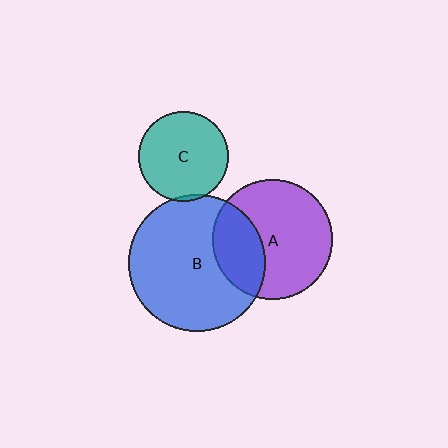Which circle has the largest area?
Circle B (blue).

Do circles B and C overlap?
Yes.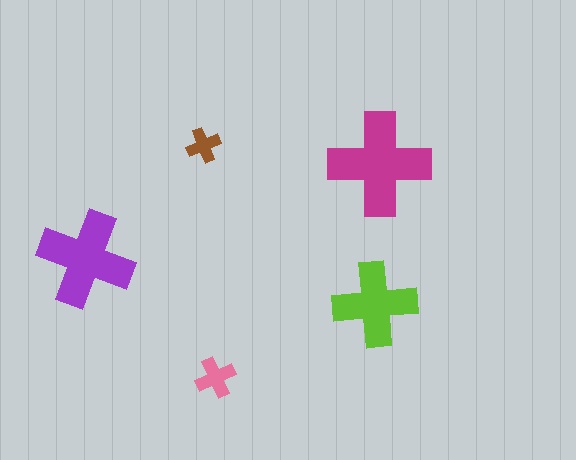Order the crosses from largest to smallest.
the magenta one, the purple one, the lime one, the pink one, the brown one.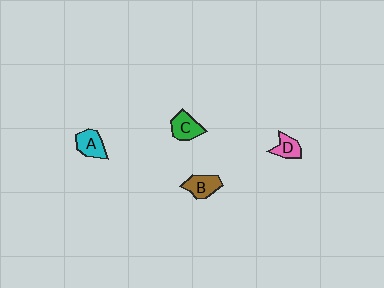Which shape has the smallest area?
Shape D (pink).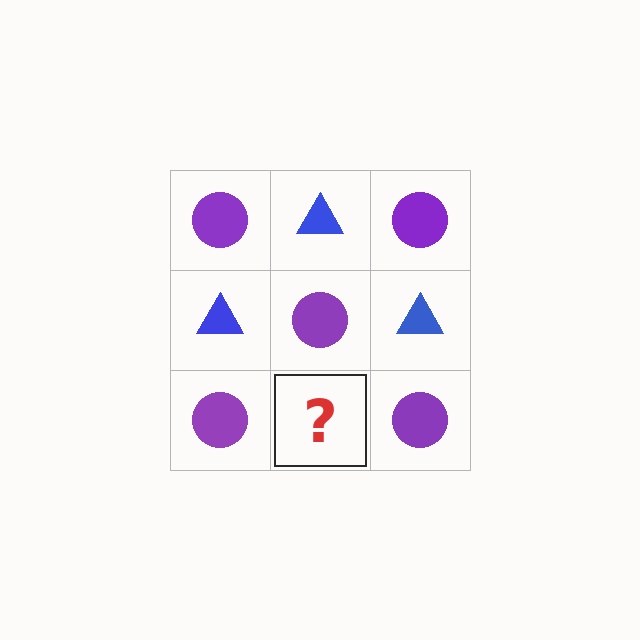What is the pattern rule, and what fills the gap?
The rule is that it alternates purple circle and blue triangle in a checkerboard pattern. The gap should be filled with a blue triangle.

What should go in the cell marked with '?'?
The missing cell should contain a blue triangle.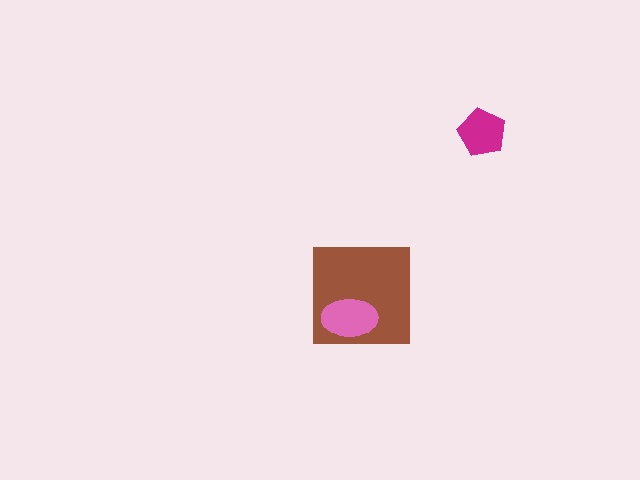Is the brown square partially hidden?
Yes, it is partially covered by another shape.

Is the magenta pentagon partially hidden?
No, no other shape covers it.